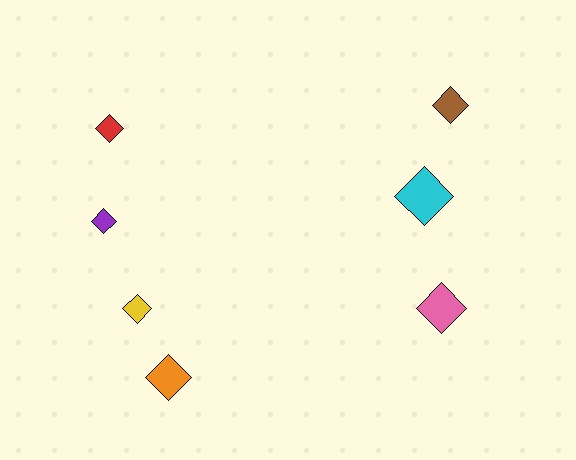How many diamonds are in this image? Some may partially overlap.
There are 7 diamonds.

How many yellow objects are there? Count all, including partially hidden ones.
There is 1 yellow object.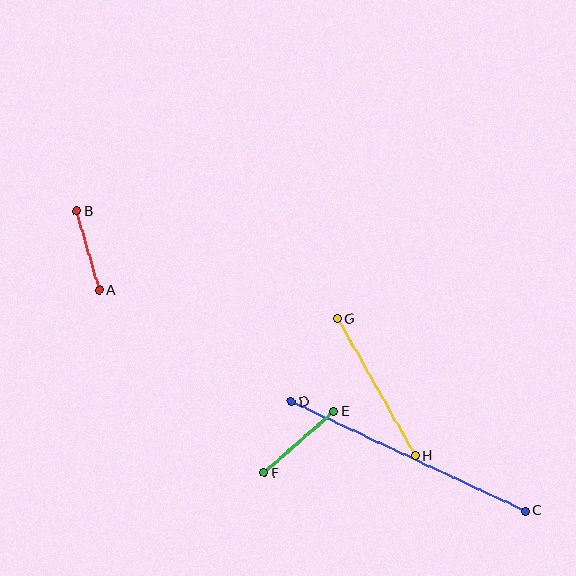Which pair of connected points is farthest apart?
Points C and D are farthest apart.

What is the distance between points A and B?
The distance is approximately 82 pixels.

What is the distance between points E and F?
The distance is approximately 92 pixels.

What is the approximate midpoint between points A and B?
The midpoint is at approximately (88, 251) pixels.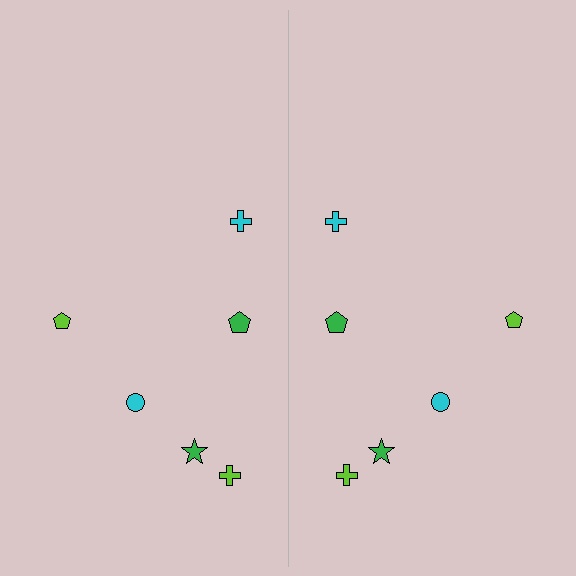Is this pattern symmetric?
Yes, this pattern has bilateral (reflection) symmetry.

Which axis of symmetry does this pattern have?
The pattern has a vertical axis of symmetry running through the center of the image.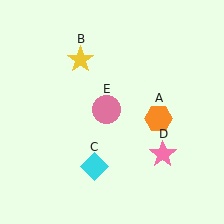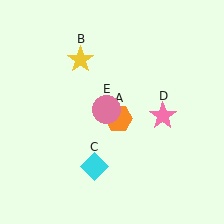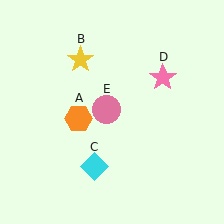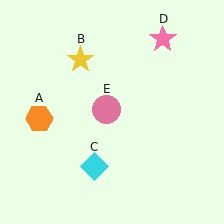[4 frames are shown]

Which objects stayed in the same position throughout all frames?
Yellow star (object B) and cyan diamond (object C) and pink circle (object E) remained stationary.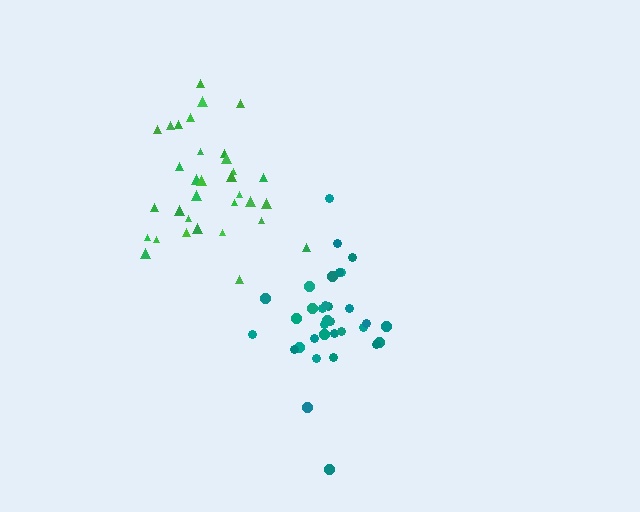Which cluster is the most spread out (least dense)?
Teal.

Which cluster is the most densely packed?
Green.